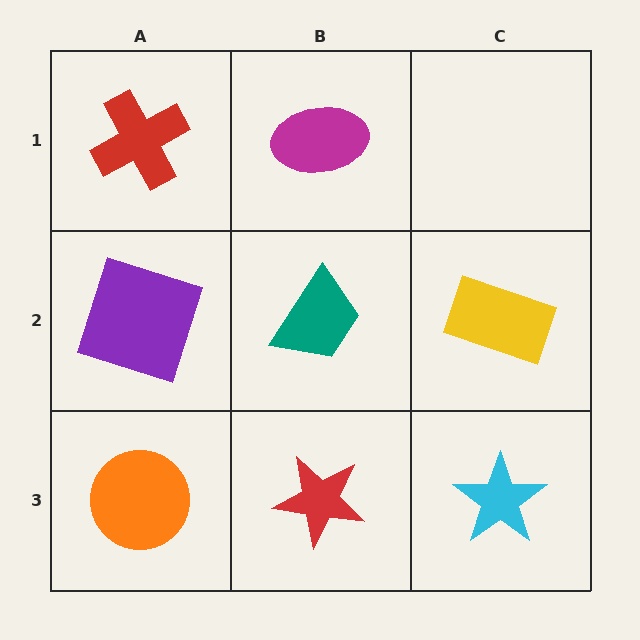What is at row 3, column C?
A cyan star.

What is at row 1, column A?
A red cross.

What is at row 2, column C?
A yellow rectangle.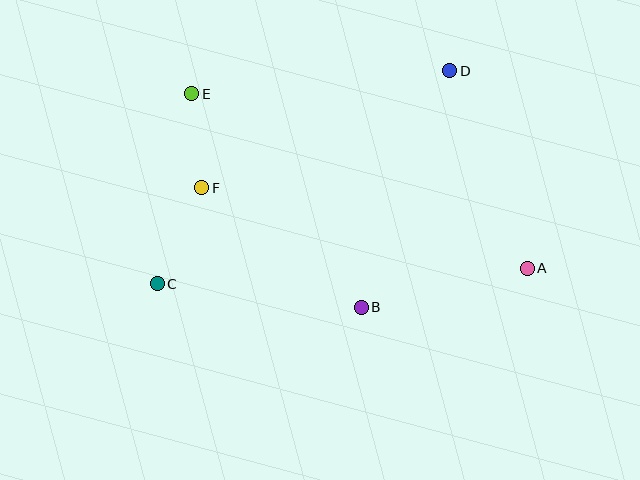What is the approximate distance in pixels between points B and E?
The distance between B and E is approximately 272 pixels.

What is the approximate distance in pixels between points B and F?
The distance between B and F is approximately 199 pixels.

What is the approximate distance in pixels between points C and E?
The distance between C and E is approximately 193 pixels.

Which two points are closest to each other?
Points E and F are closest to each other.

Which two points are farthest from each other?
Points A and E are farthest from each other.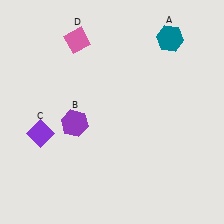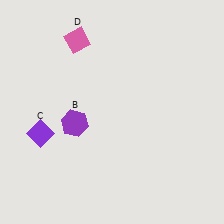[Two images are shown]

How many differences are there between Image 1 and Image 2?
There is 1 difference between the two images.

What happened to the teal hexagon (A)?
The teal hexagon (A) was removed in Image 2. It was in the top-right area of Image 1.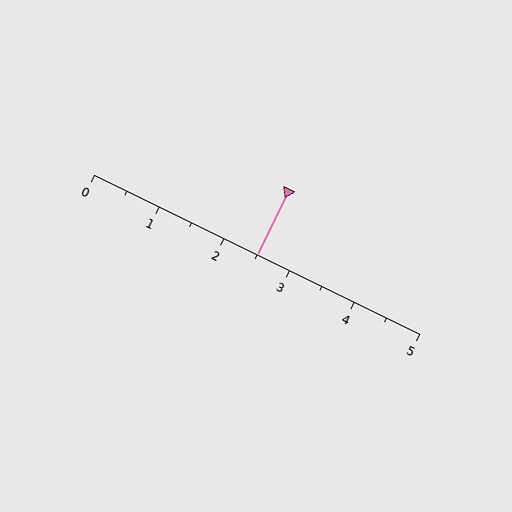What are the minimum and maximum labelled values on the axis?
The axis runs from 0 to 5.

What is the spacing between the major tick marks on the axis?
The major ticks are spaced 1 apart.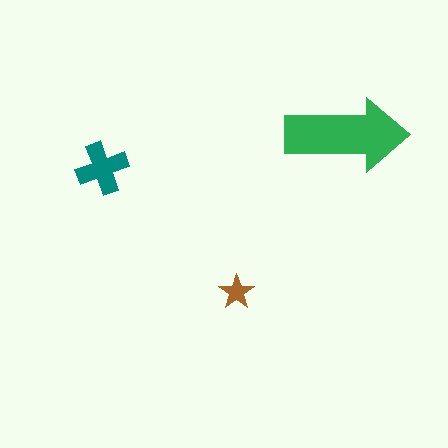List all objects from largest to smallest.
The green arrow, the teal cross, the brown star.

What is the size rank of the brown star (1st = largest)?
3rd.